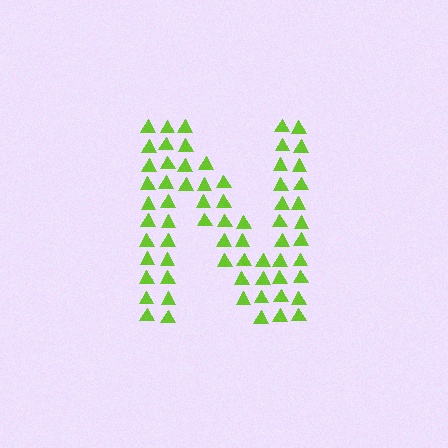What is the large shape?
The large shape is the letter N.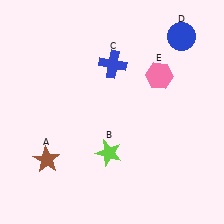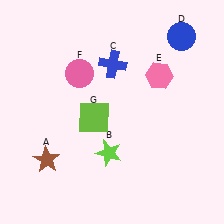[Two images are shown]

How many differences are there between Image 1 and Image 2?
There are 2 differences between the two images.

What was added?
A pink circle (F), a lime square (G) were added in Image 2.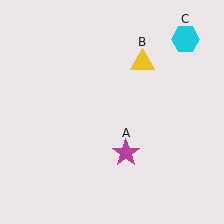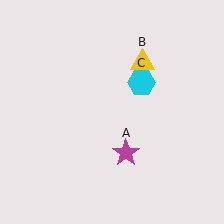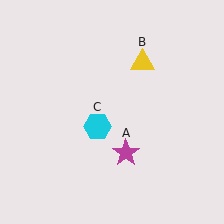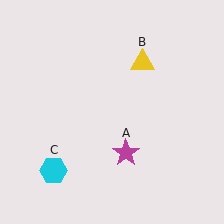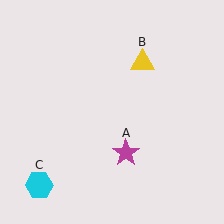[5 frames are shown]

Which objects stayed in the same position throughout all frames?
Magenta star (object A) and yellow triangle (object B) remained stationary.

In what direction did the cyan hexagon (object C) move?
The cyan hexagon (object C) moved down and to the left.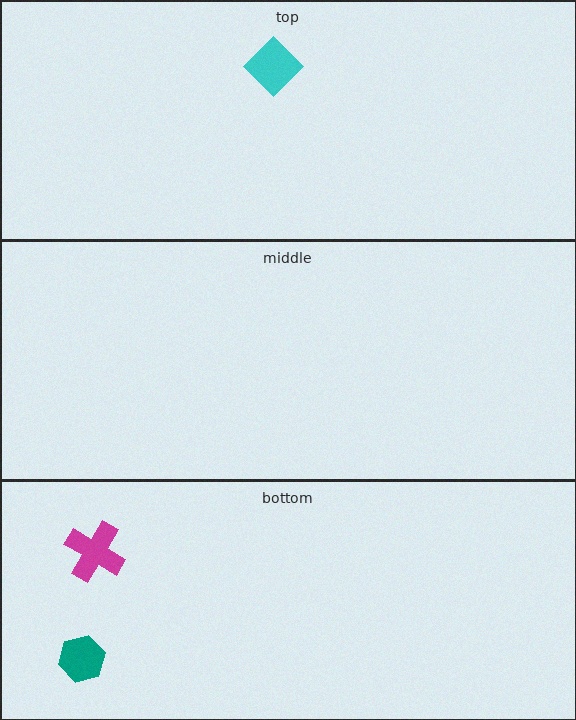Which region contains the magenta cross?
The bottom region.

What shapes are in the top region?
The cyan diamond.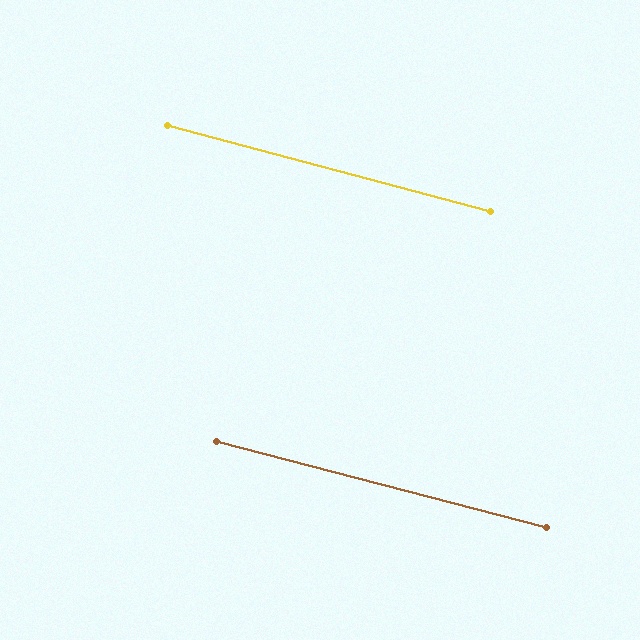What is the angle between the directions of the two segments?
Approximately 0 degrees.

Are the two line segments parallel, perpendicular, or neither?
Parallel — their directions differ by only 0.4°.